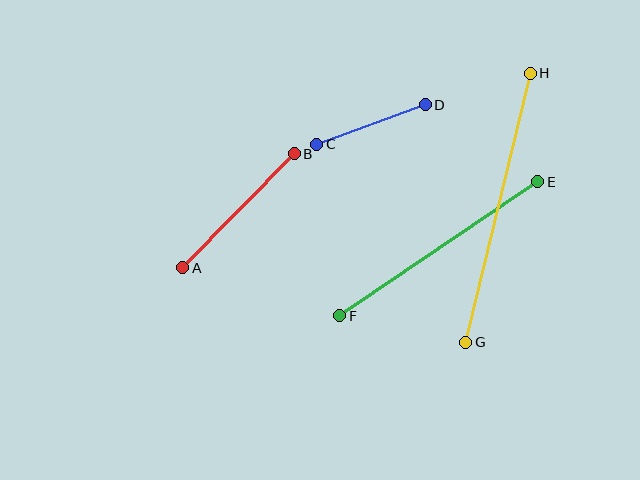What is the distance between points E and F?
The distance is approximately 239 pixels.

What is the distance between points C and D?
The distance is approximately 116 pixels.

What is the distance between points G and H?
The distance is approximately 277 pixels.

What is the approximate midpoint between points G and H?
The midpoint is at approximately (498, 208) pixels.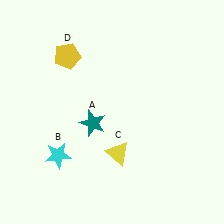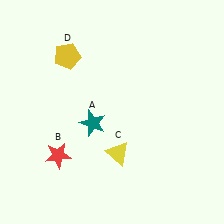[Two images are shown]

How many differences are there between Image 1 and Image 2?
There is 1 difference between the two images.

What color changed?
The star (B) changed from cyan in Image 1 to red in Image 2.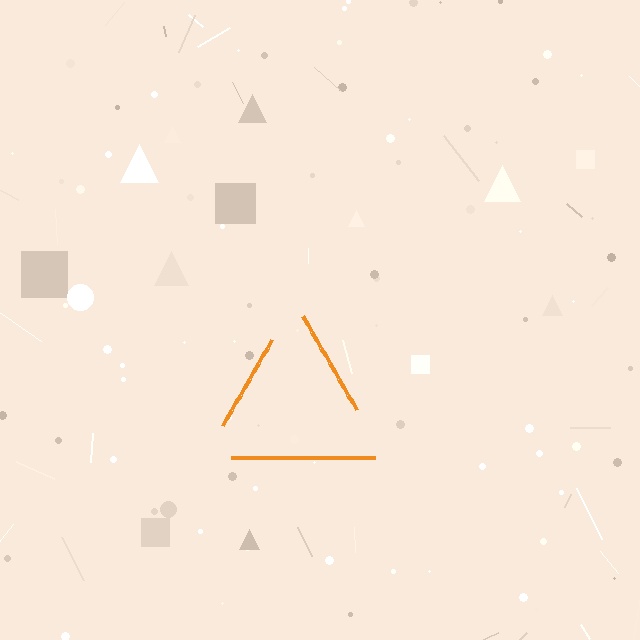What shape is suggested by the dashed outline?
The dashed outline suggests a triangle.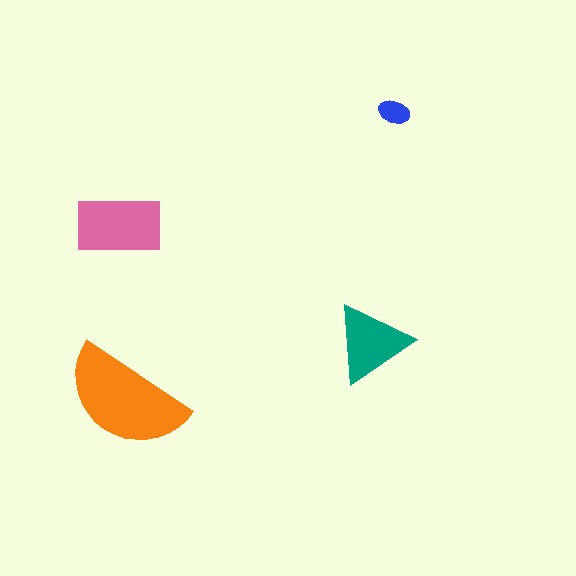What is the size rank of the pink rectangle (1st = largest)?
2nd.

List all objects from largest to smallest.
The orange semicircle, the pink rectangle, the teal triangle, the blue ellipse.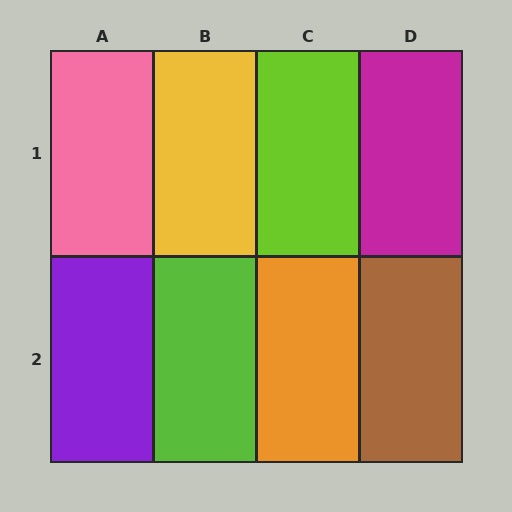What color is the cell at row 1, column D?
Magenta.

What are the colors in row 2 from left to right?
Purple, lime, orange, brown.